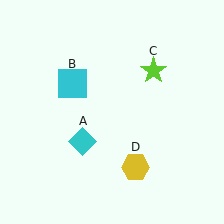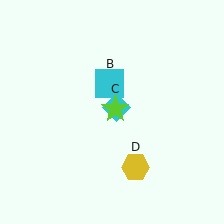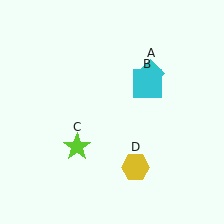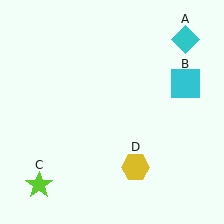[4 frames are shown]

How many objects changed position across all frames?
3 objects changed position: cyan diamond (object A), cyan square (object B), lime star (object C).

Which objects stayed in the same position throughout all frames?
Yellow hexagon (object D) remained stationary.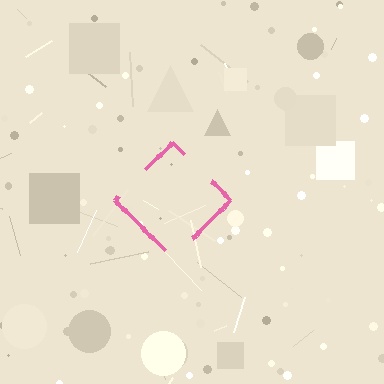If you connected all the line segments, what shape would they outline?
They would outline a diamond.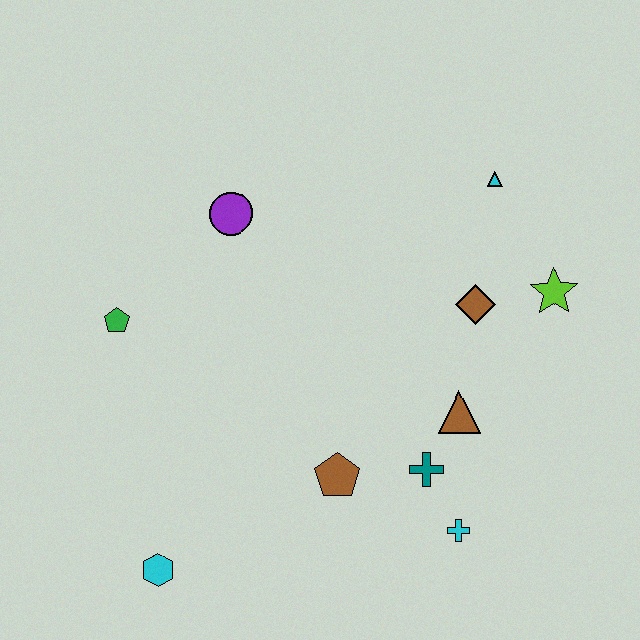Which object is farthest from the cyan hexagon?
The cyan triangle is farthest from the cyan hexagon.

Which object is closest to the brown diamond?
The lime star is closest to the brown diamond.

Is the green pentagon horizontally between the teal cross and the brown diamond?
No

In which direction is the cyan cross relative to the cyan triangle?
The cyan cross is below the cyan triangle.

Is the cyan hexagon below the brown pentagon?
Yes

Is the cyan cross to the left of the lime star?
Yes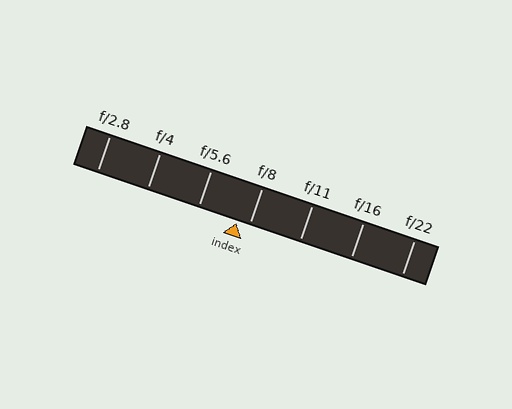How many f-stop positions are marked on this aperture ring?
There are 7 f-stop positions marked.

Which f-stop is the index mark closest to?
The index mark is closest to f/8.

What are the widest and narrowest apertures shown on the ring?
The widest aperture shown is f/2.8 and the narrowest is f/22.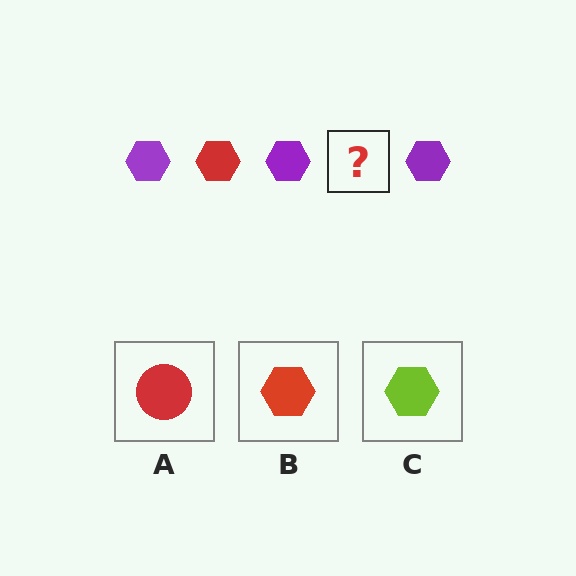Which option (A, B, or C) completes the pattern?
B.